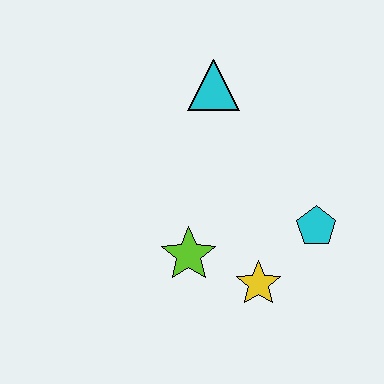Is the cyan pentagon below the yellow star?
No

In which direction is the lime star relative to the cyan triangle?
The lime star is below the cyan triangle.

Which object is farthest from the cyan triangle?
The yellow star is farthest from the cyan triangle.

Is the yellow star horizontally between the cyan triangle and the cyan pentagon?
Yes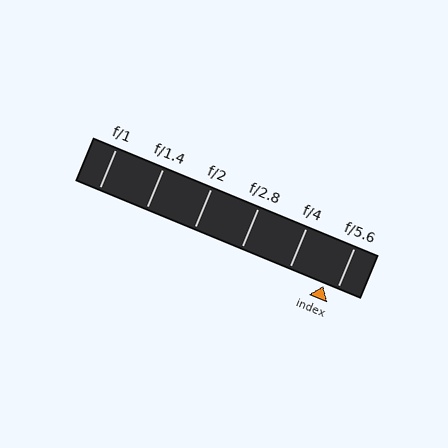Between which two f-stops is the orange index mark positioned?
The index mark is between f/4 and f/5.6.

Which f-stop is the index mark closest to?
The index mark is closest to f/5.6.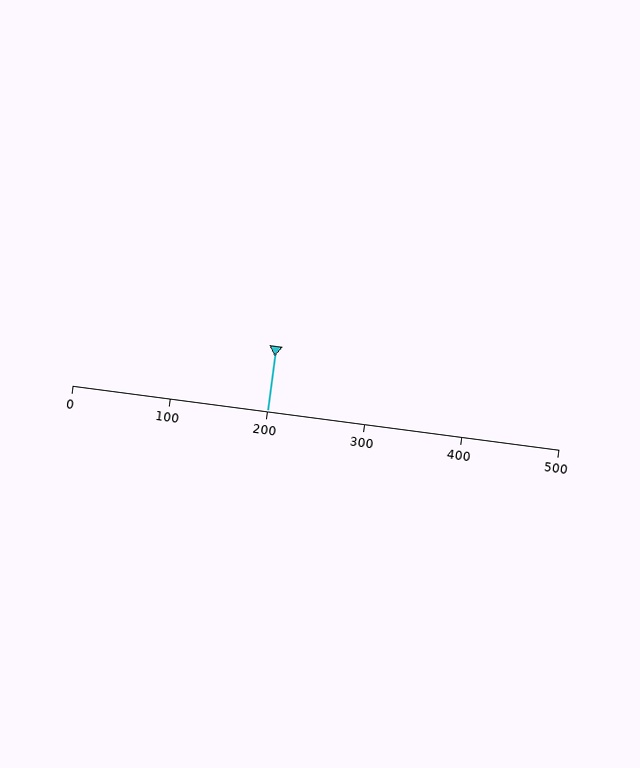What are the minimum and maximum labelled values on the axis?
The axis runs from 0 to 500.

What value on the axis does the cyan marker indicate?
The marker indicates approximately 200.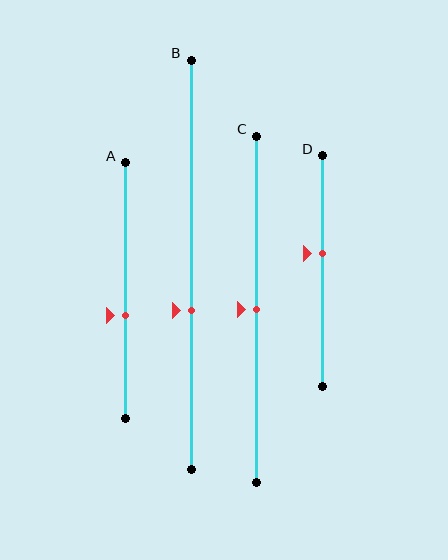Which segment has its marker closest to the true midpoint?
Segment C has its marker closest to the true midpoint.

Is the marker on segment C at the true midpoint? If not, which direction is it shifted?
Yes, the marker on segment C is at the true midpoint.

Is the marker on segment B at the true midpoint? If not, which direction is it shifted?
No, the marker on segment B is shifted downward by about 11% of the segment length.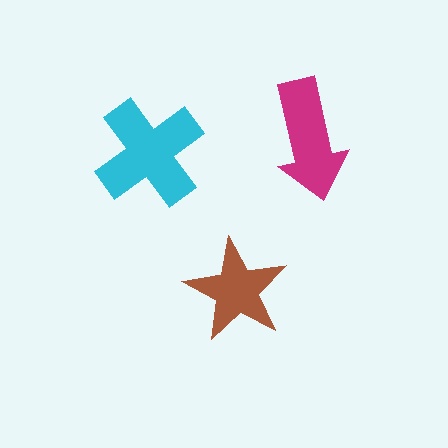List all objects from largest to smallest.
The cyan cross, the magenta arrow, the brown star.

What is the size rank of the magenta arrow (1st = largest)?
2nd.